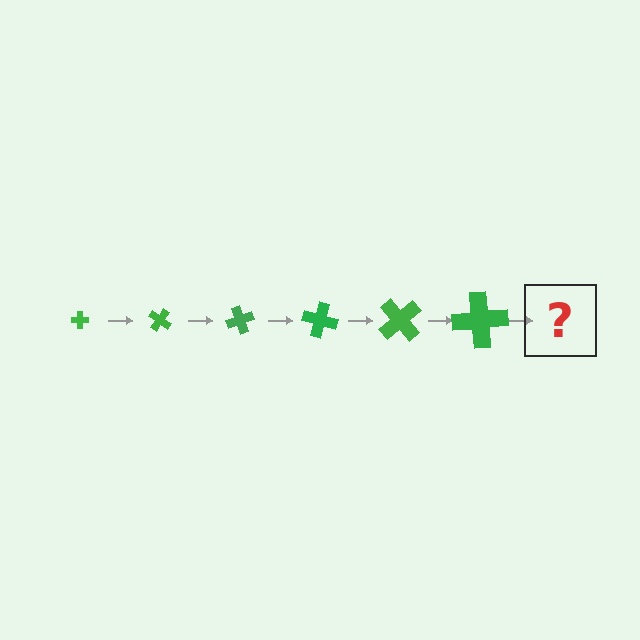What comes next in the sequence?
The next element should be a cross, larger than the previous one and rotated 210 degrees from the start.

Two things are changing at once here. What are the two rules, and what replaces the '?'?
The two rules are that the cross grows larger each step and it rotates 35 degrees each step. The '?' should be a cross, larger than the previous one and rotated 210 degrees from the start.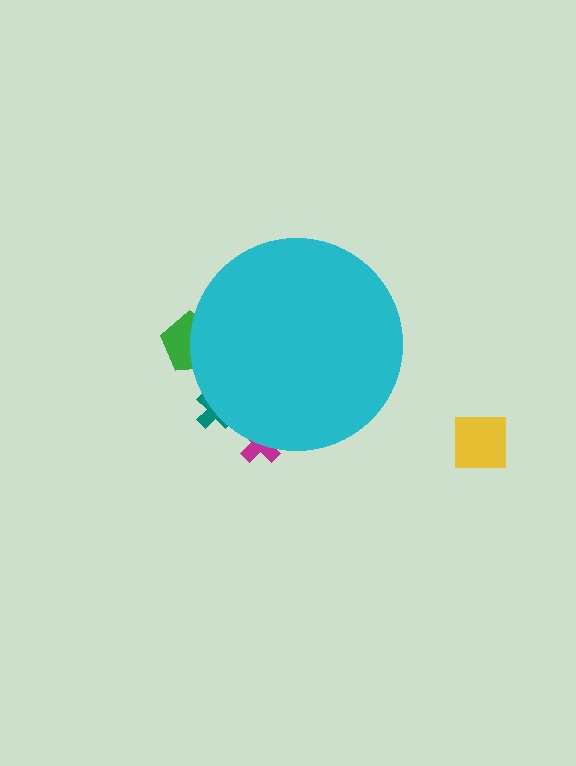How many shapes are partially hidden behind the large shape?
3 shapes are partially hidden.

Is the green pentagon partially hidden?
Yes, the green pentagon is partially hidden behind the cyan circle.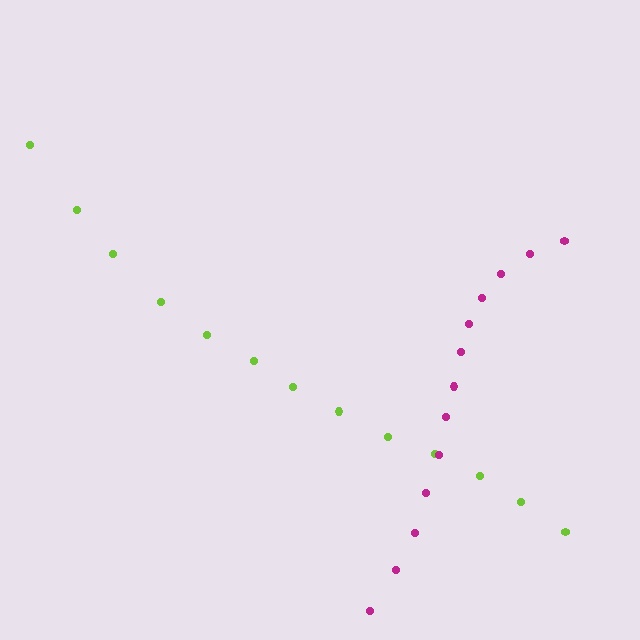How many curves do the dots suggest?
There are 2 distinct paths.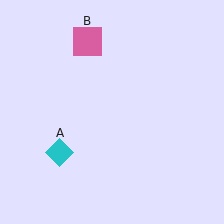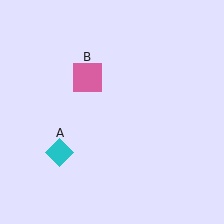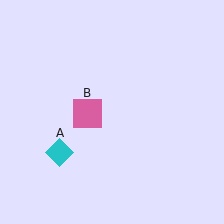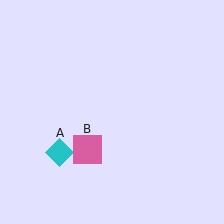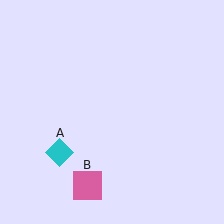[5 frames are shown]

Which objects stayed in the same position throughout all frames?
Cyan diamond (object A) remained stationary.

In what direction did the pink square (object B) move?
The pink square (object B) moved down.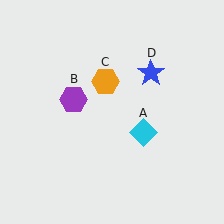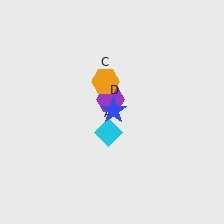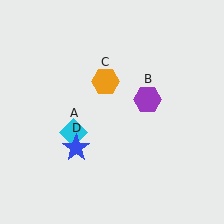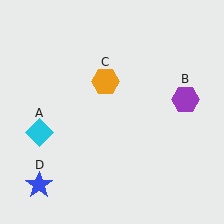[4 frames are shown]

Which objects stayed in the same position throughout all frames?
Orange hexagon (object C) remained stationary.